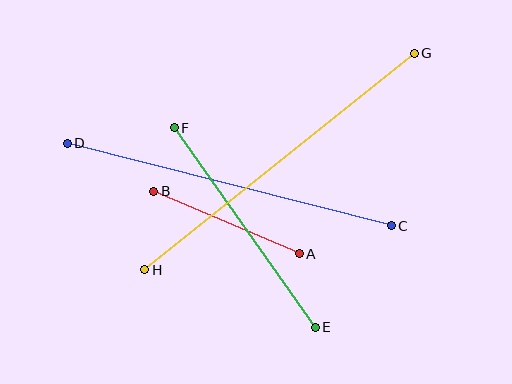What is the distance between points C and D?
The distance is approximately 334 pixels.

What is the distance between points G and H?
The distance is approximately 346 pixels.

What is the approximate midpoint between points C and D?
The midpoint is at approximately (229, 184) pixels.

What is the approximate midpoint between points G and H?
The midpoint is at approximately (280, 161) pixels.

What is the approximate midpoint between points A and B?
The midpoint is at approximately (227, 223) pixels.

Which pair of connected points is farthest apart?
Points G and H are farthest apart.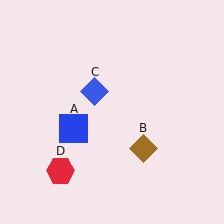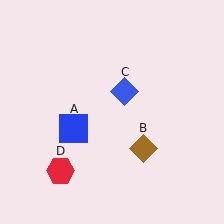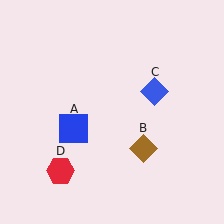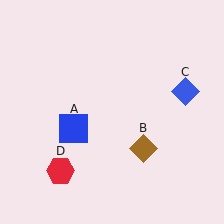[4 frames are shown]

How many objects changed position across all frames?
1 object changed position: blue diamond (object C).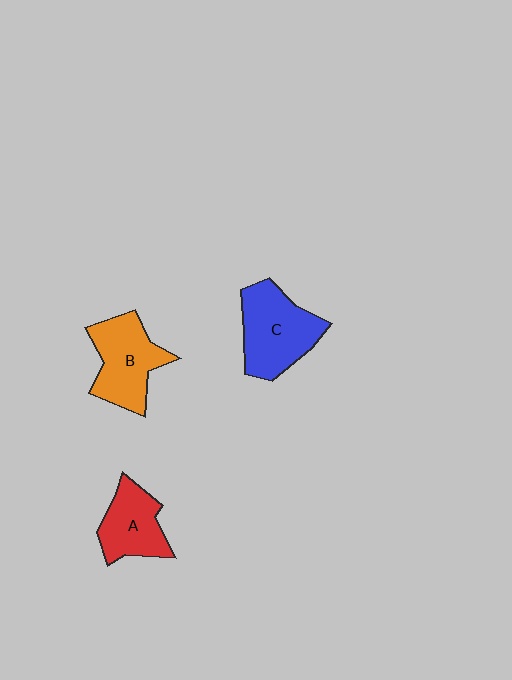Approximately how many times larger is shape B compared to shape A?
Approximately 1.3 times.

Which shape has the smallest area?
Shape A (red).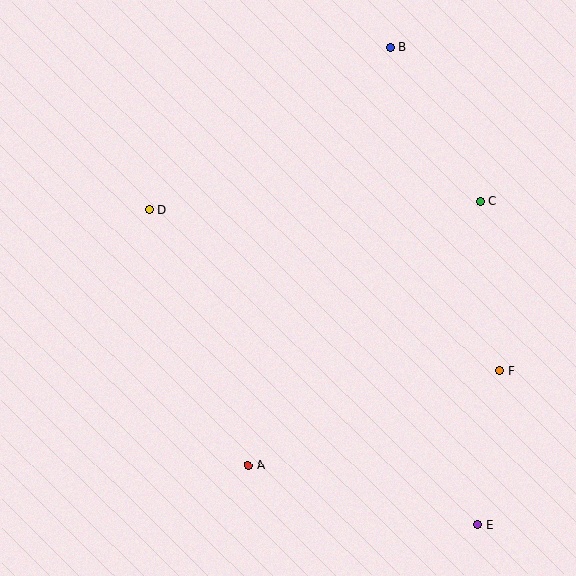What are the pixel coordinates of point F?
Point F is at (499, 371).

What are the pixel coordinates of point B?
Point B is at (390, 48).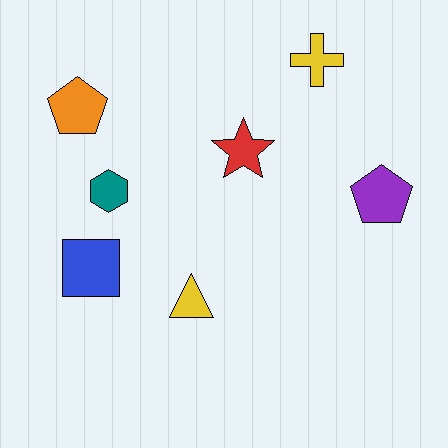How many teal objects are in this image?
There is 1 teal object.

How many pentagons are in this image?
There are 2 pentagons.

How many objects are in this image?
There are 7 objects.